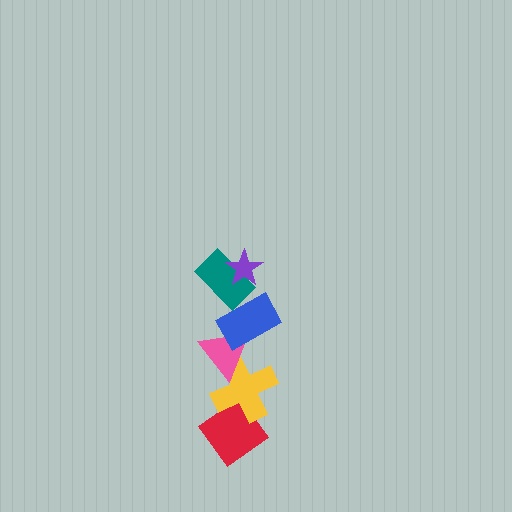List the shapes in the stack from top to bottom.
From top to bottom: the purple star, the teal rectangle, the blue rectangle, the pink triangle, the yellow cross, the red diamond.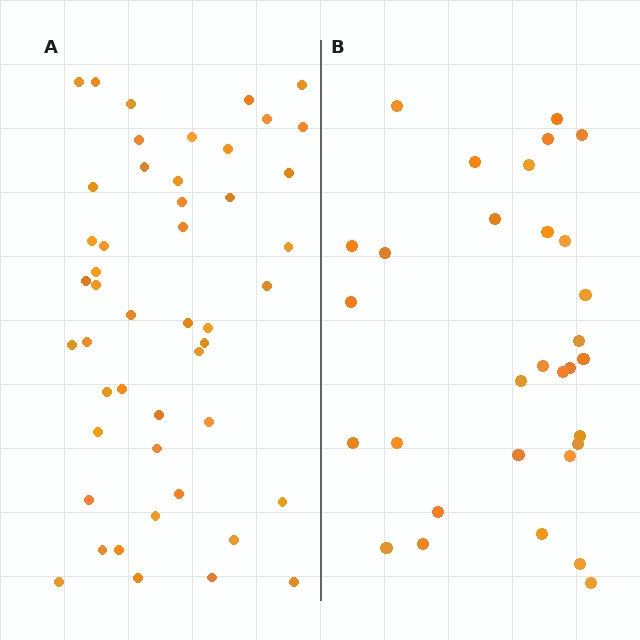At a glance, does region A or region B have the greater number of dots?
Region A (the left region) has more dots.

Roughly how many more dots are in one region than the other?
Region A has approximately 15 more dots than region B.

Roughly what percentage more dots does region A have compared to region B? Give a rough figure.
About 55% more.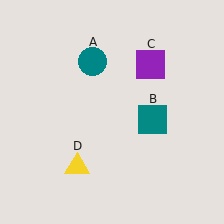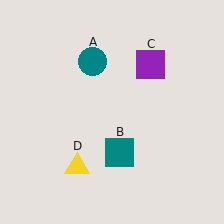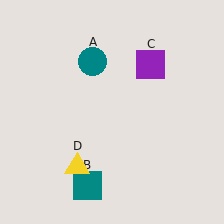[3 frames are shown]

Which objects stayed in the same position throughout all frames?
Teal circle (object A) and purple square (object C) and yellow triangle (object D) remained stationary.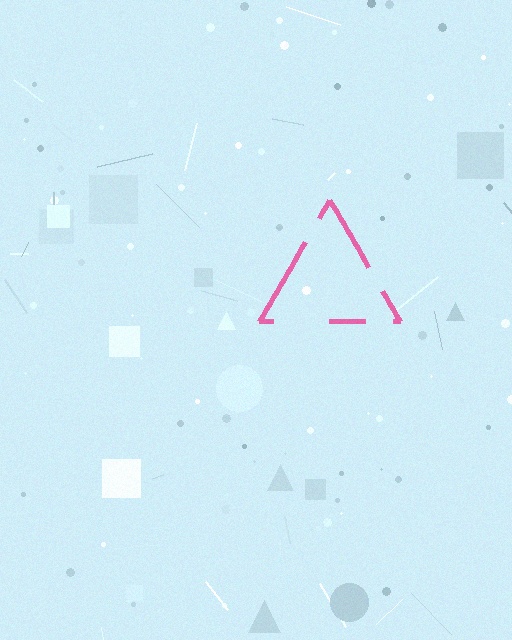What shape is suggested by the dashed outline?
The dashed outline suggests a triangle.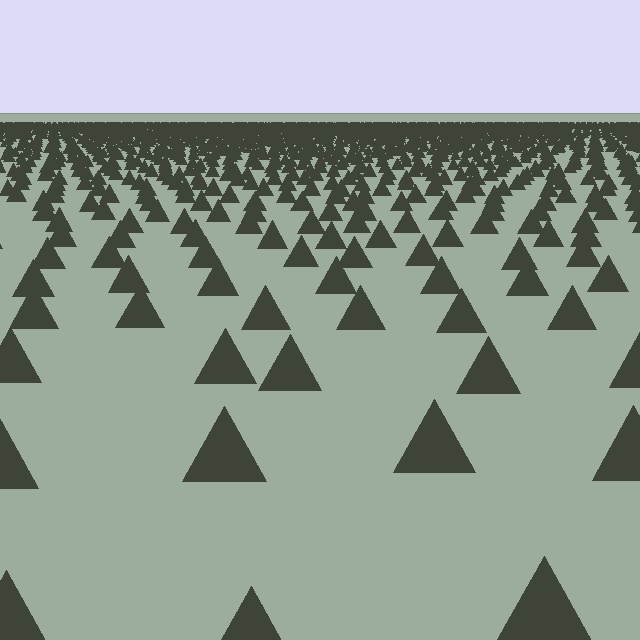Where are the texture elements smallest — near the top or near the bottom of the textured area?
Near the top.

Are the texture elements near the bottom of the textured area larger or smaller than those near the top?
Larger. Near the bottom, elements are closer to the viewer and appear at a bigger on-screen size.